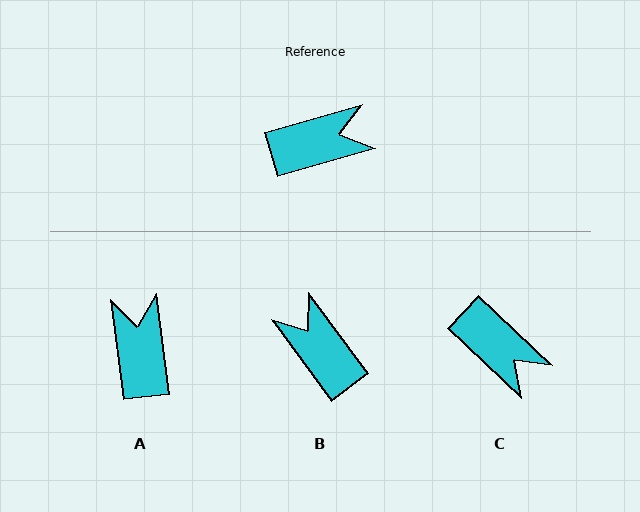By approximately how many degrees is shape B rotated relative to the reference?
Approximately 110 degrees counter-clockwise.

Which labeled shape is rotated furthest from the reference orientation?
B, about 110 degrees away.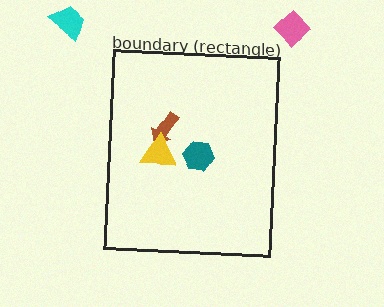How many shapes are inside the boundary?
3 inside, 2 outside.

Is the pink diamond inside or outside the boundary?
Outside.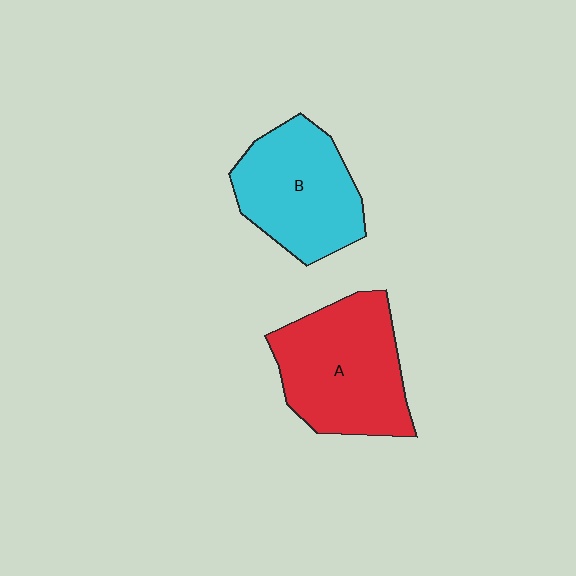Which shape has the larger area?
Shape A (red).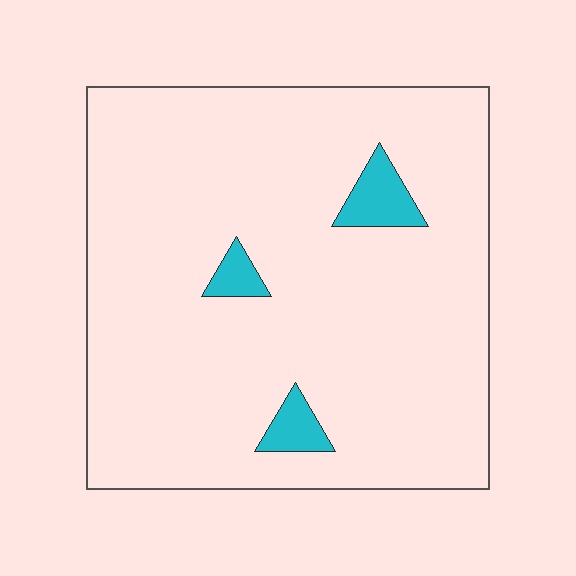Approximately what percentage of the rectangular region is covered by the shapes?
Approximately 5%.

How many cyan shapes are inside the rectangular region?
3.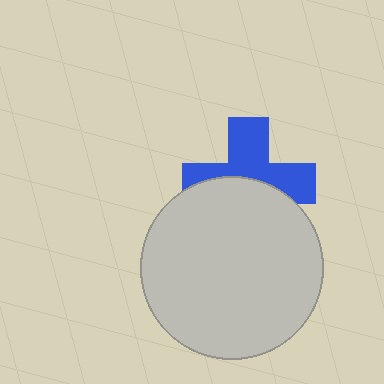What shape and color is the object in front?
The object in front is a light gray circle.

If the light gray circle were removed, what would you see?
You would see the complete blue cross.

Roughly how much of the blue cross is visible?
About half of it is visible (roughly 53%).